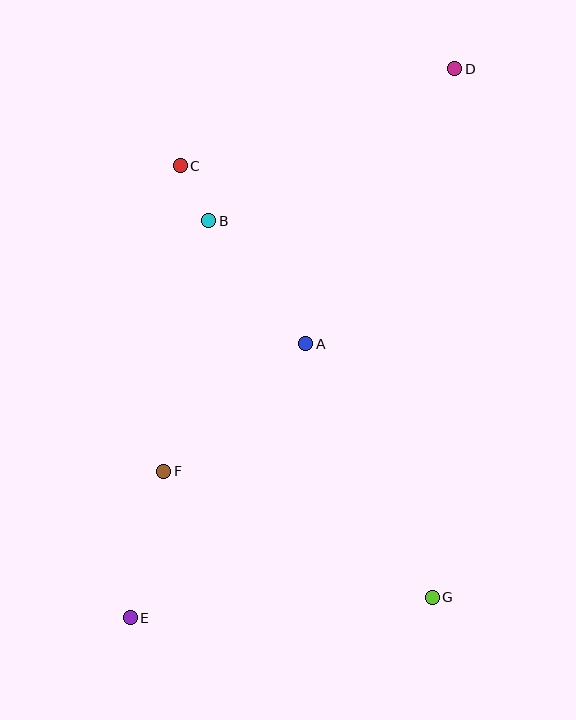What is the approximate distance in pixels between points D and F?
The distance between D and F is approximately 497 pixels.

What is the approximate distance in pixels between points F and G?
The distance between F and G is approximately 297 pixels.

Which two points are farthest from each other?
Points D and E are farthest from each other.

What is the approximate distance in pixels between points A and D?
The distance between A and D is approximately 313 pixels.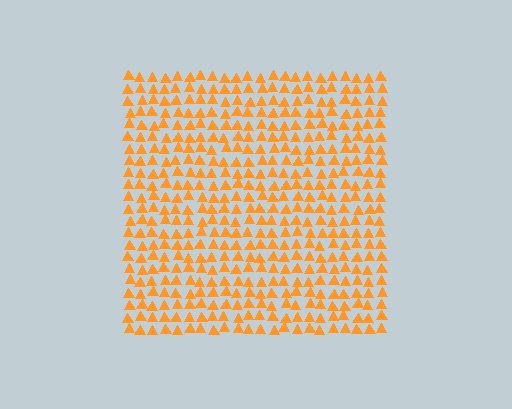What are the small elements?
The small elements are triangles.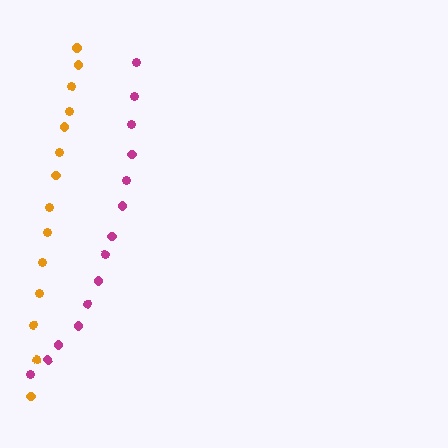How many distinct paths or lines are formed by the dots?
There are 2 distinct paths.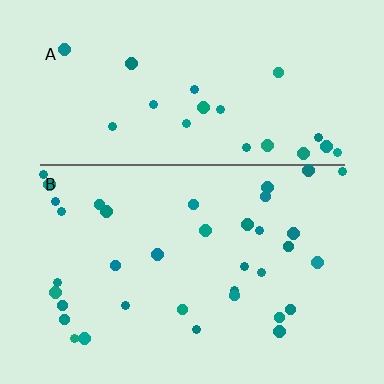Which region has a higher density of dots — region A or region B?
B (the bottom).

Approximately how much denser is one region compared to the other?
Approximately 1.6× — region B over region A.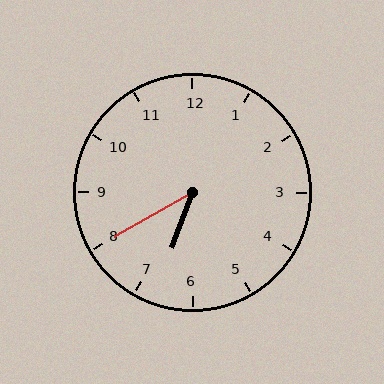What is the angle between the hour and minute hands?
Approximately 40 degrees.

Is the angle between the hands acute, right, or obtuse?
It is acute.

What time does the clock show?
6:40.